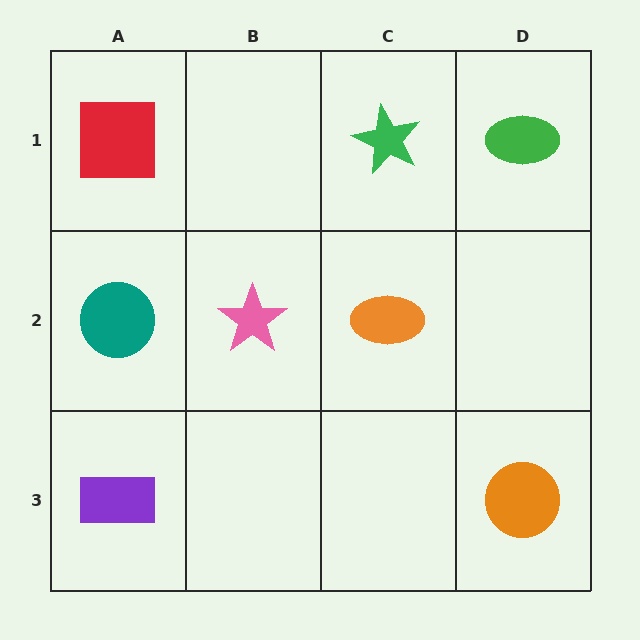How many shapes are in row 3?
2 shapes.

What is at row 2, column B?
A pink star.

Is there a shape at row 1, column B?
No, that cell is empty.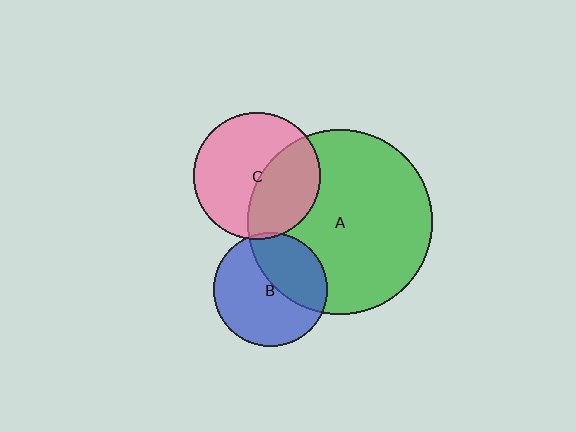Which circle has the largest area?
Circle A (green).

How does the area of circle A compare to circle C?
Approximately 2.1 times.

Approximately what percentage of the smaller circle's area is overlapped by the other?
Approximately 5%.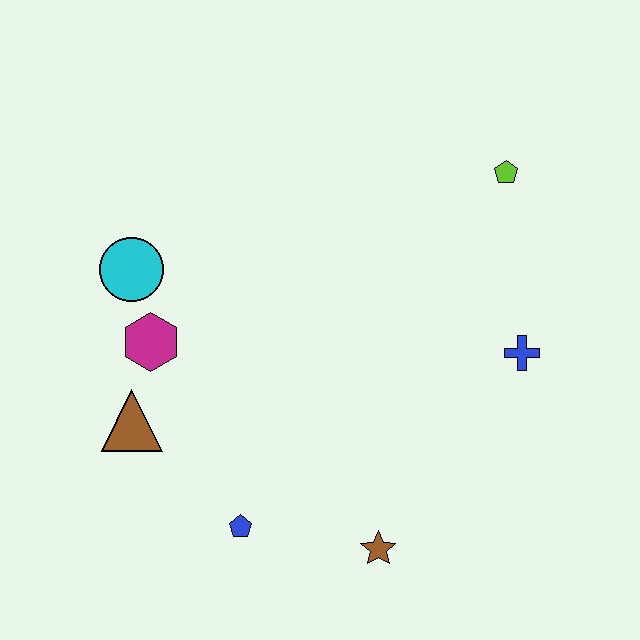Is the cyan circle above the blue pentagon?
Yes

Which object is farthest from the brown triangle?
The lime pentagon is farthest from the brown triangle.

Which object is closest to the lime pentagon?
The blue cross is closest to the lime pentagon.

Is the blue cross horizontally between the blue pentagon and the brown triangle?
No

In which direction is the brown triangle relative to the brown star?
The brown triangle is to the left of the brown star.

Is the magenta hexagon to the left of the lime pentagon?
Yes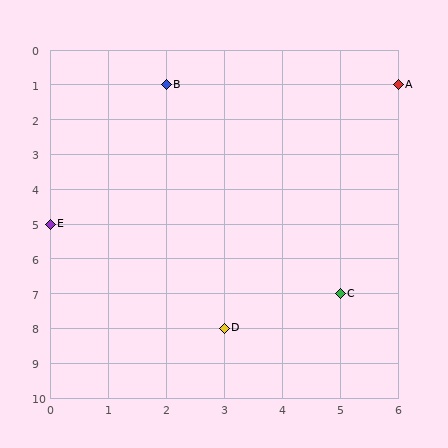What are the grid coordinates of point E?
Point E is at grid coordinates (0, 5).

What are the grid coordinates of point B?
Point B is at grid coordinates (2, 1).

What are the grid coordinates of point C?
Point C is at grid coordinates (5, 7).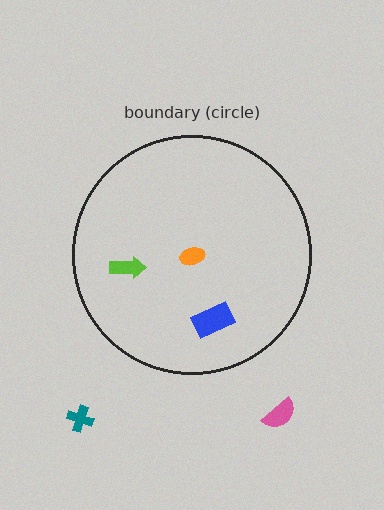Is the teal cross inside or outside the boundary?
Outside.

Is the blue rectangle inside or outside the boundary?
Inside.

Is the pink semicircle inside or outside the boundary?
Outside.